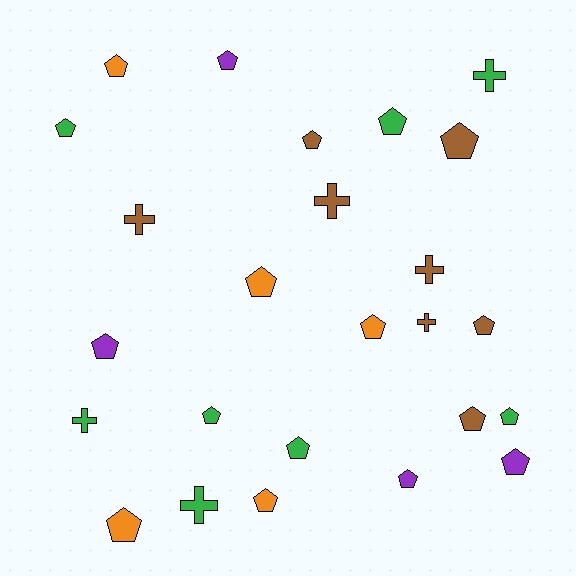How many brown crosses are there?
There are 4 brown crosses.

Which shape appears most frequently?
Pentagon, with 18 objects.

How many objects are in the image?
There are 25 objects.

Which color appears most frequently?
Green, with 8 objects.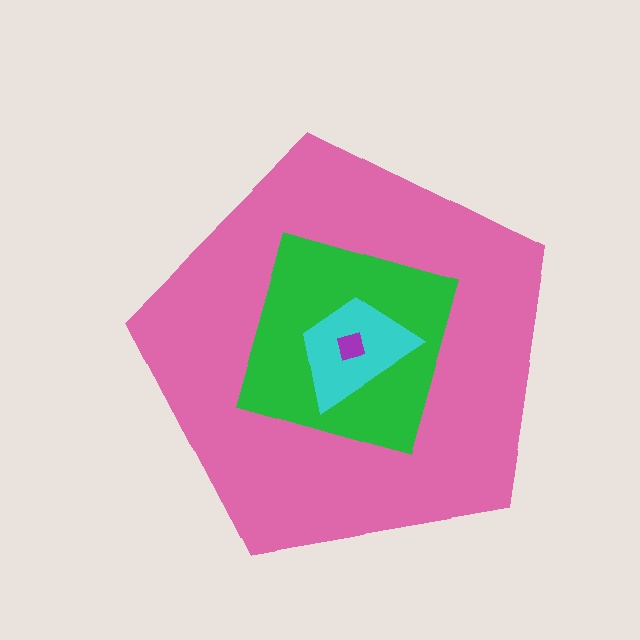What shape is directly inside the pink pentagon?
The green square.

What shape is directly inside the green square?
The cyan trapezoid.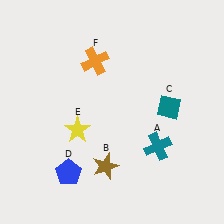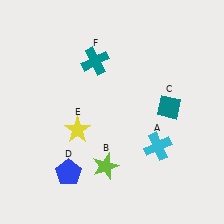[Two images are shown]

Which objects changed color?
A changed from teal to cyan. B changed from brown to lime. F changed from orange to teal.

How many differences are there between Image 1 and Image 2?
There are 3 differences between the two images.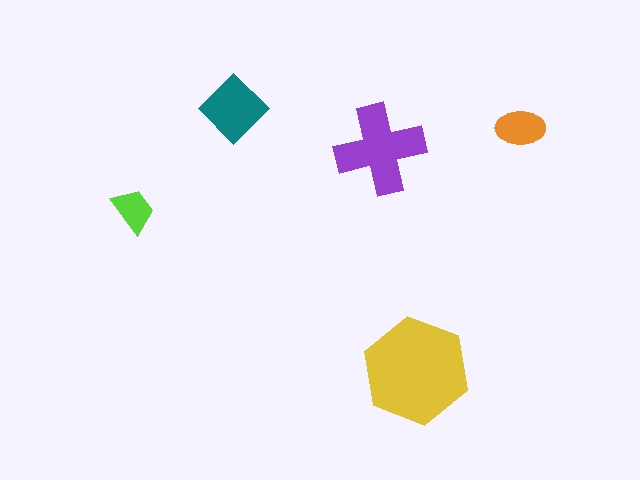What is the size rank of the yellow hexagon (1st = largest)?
1st.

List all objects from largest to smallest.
The yellow hexagon, the purple cross, the teal diamond, the orange ellipse, the lime trapezoid.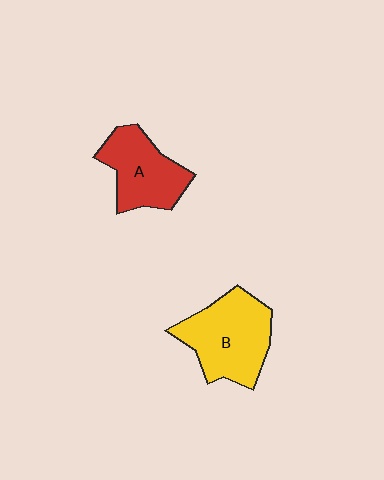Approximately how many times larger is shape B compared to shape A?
Approximately 1.3 times.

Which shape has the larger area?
Shape B (yellow).